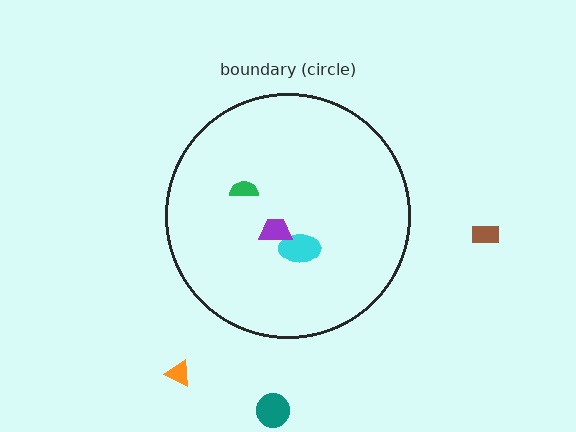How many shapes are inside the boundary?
3 inside, 3 outside.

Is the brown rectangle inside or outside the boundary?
Outside.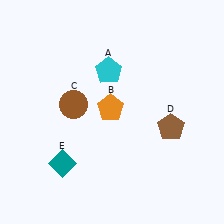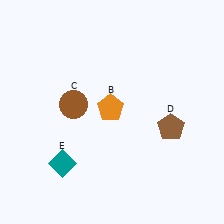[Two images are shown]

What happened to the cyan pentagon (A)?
The cyan pentagon (A) was removed in Image 2. It was in the top-left area of Image 1.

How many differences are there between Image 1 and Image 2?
There is 1 difference between the two images.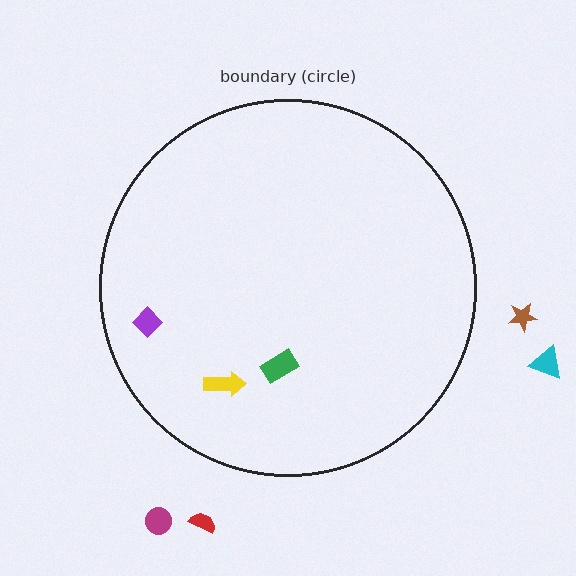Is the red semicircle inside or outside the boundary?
Outside.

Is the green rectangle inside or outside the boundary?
Inside.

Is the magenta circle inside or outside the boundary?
Outside.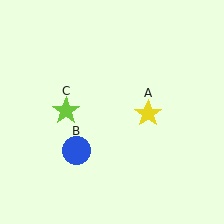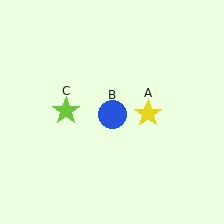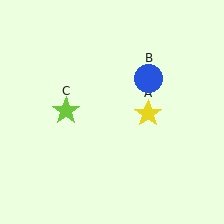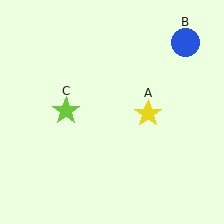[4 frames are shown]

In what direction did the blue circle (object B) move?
The blue circle (object B) moved up and to the right.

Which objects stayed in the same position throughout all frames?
Yellow star (object A) and lime star (object C) remained stationary.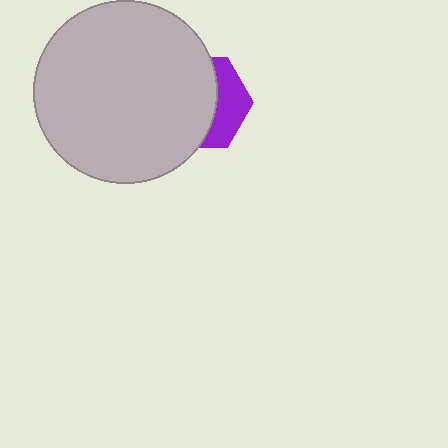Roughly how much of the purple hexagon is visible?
A small part of it is visible (roughly 35%).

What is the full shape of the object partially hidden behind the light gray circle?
The partially hidden object is a purple hexagon.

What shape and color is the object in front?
The object in front is a light gray circle.